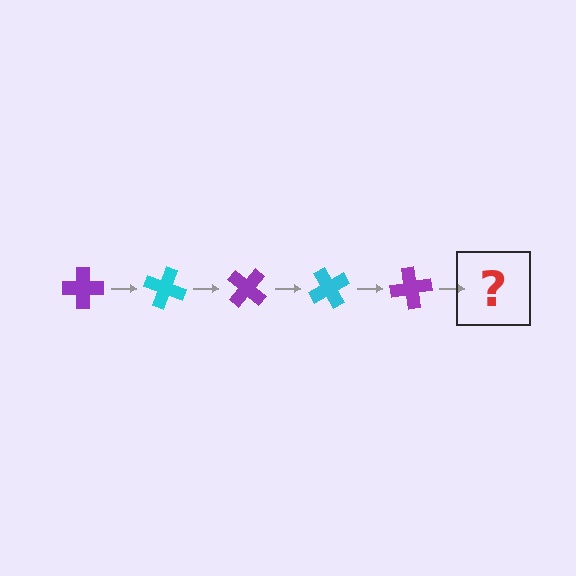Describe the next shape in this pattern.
It should be a cyan cross, rotated 100 degrees from the start.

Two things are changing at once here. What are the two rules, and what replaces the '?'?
The two rules are that it rotates 20 degrees each step and the color cycles through purple and cyan. The '?' should be a cyan cross, rotated 100 degrees from the start.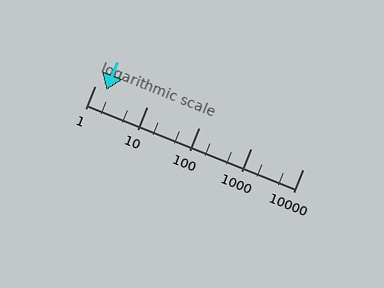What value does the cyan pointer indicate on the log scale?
The pointer indicates approximately 1.7.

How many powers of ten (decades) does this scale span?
The scale spans 4 decades, from 1 to 10000.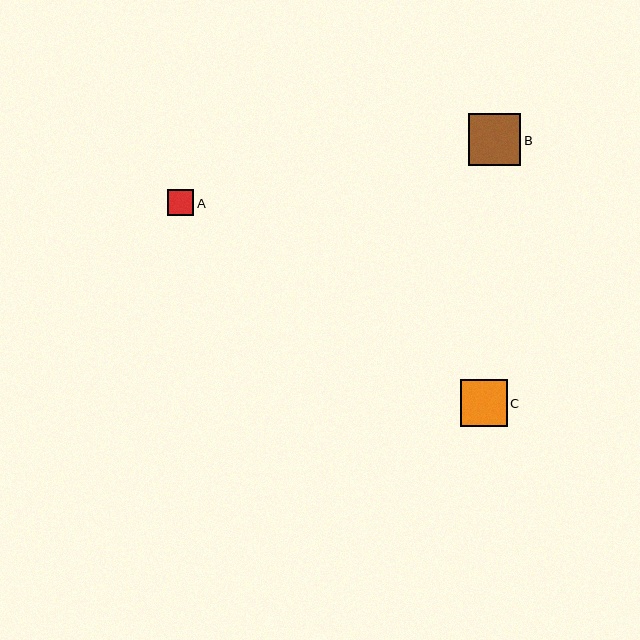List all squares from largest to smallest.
From largest to smallest: B, C, A.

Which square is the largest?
Square B is the largest with a size of approximately 52 pixels.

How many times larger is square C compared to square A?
Square C is approximately 1.8 times the size of square A.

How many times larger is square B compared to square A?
Square B is approximately 2.0 times the size of square A.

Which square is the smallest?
Square A is the smallest with a size of approximately 26 pixels.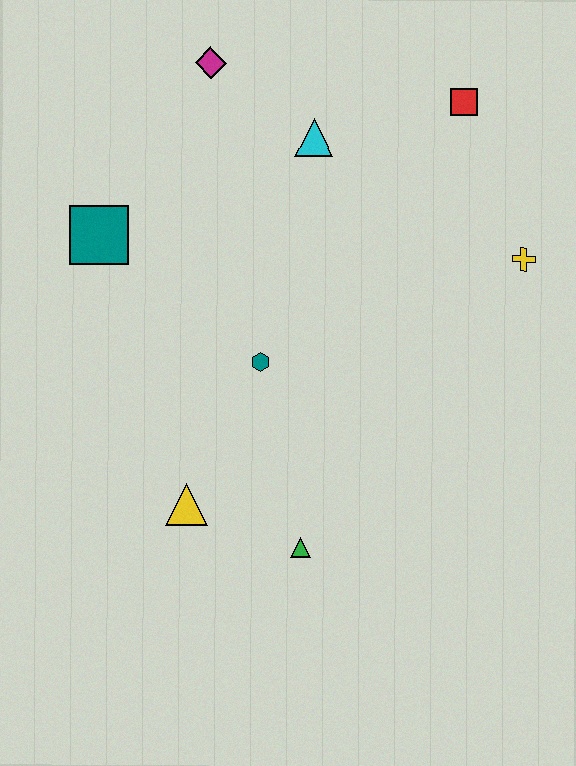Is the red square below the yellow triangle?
No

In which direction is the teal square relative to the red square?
The teal square is to the left of the red square.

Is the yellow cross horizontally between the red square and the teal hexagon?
No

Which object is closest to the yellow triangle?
The green triangle is closest to the yellow triangle.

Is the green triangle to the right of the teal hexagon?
Yes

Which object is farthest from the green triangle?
The magenta diamond is farthest from the green triangle.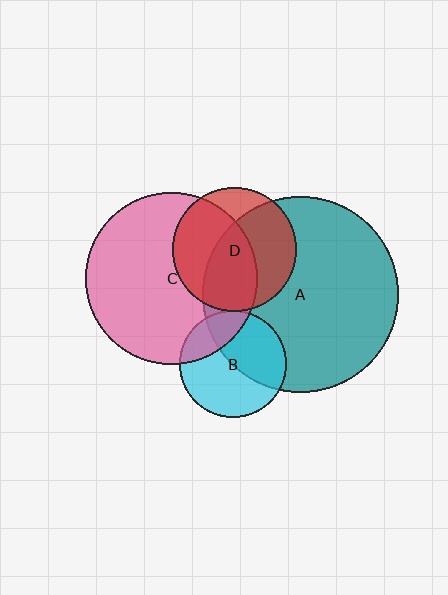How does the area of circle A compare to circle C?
Approximately 1.3 times.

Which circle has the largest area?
Circle A (teal).